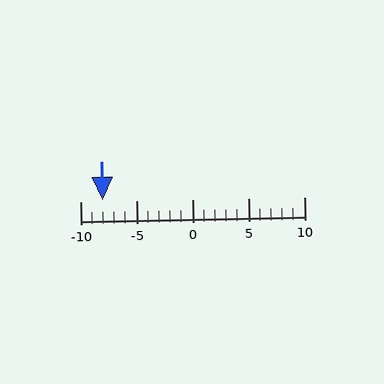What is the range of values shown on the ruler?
The ruler shows values from -10 to 10.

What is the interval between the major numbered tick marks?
The major tick marks are spaced 5 units apart.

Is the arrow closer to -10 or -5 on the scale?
The arrow is closer to -10.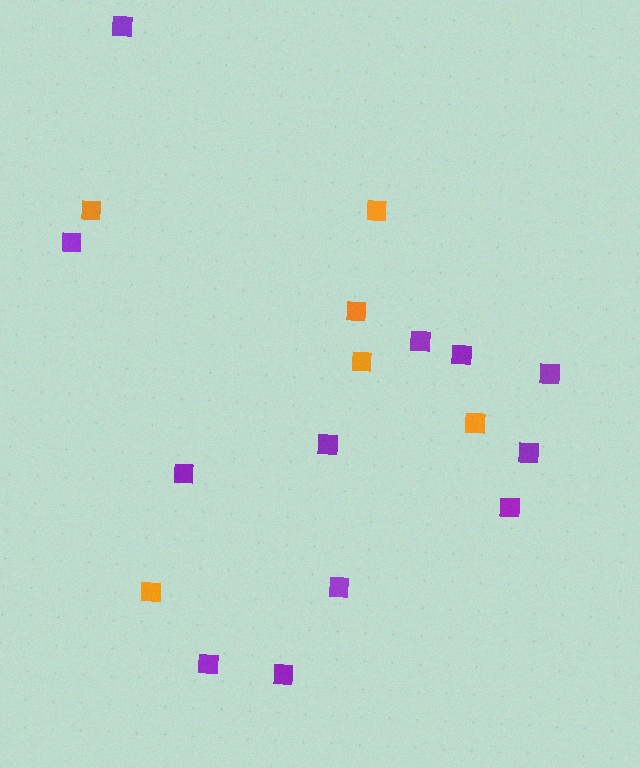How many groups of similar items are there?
There are 2 groups: one group of purple squares (12) and one group of orange squares (6).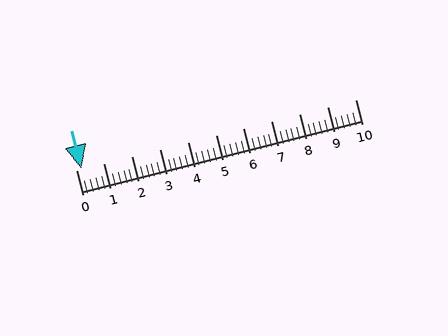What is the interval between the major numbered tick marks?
The major tick marks are spaced 1 units apart.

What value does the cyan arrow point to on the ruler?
The cyan arrow points to approximately 0.2.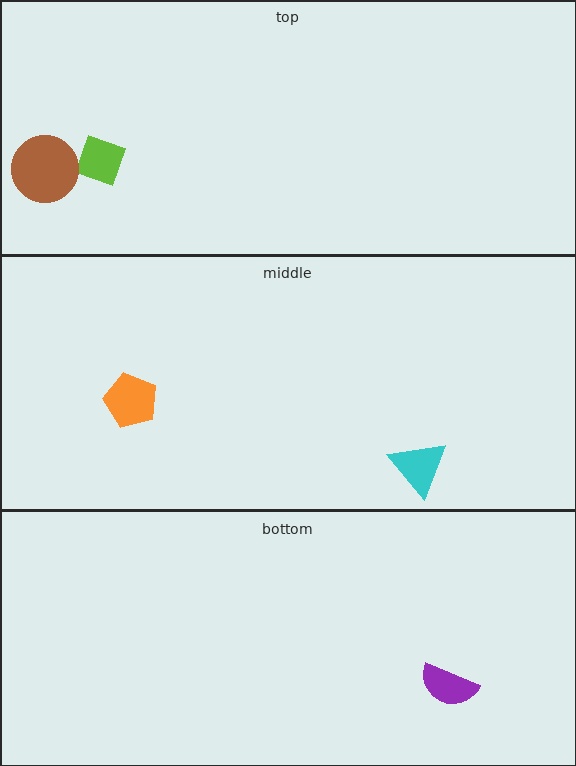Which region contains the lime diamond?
The top region.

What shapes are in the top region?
The lime diamond, the brown circle.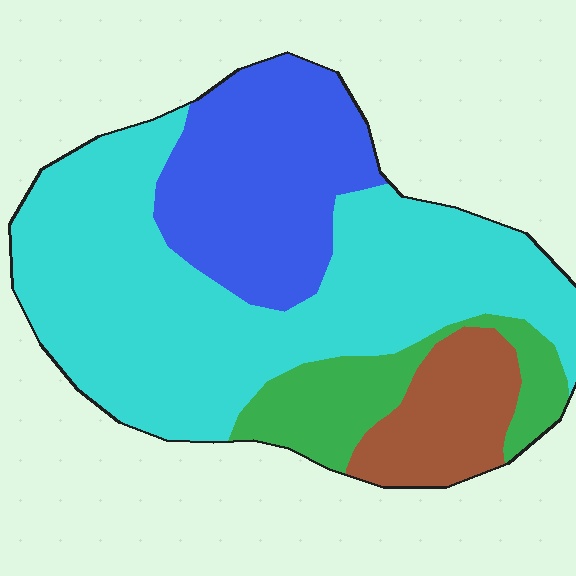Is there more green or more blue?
Blue.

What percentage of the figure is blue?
Blue covers about 25% of the figure.